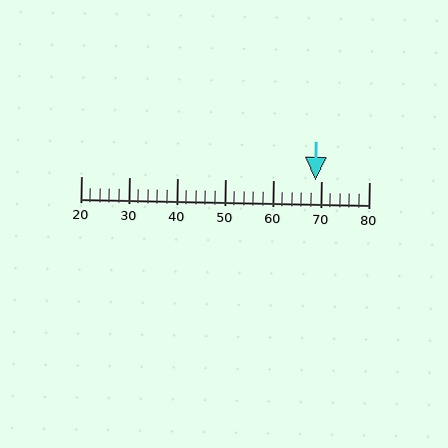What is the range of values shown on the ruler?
The ruler shows values from 20 to 80.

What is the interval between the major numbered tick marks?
The major tick marks are spaced 10 units apart.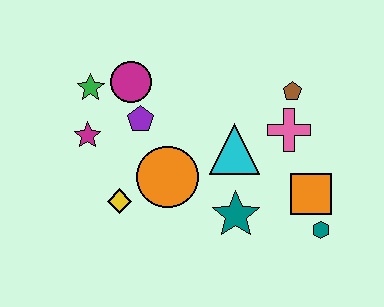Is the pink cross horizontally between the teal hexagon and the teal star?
Yes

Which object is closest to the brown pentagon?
The pink cross is closest to the brown pentagon.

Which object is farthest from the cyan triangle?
The green star is farthest from the cyan triangle.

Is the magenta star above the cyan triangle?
Yes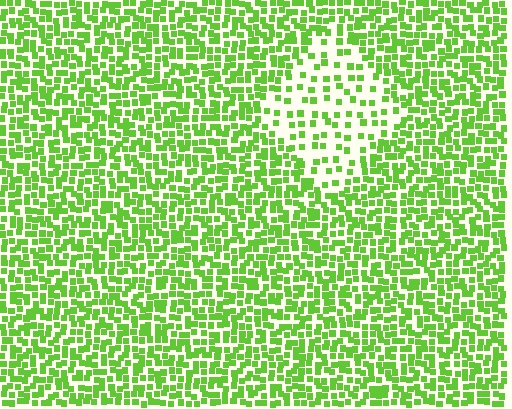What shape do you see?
I see a diamond.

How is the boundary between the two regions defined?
The boundary is defined by a change in element density (approximately 2.4x ratio). All elements are the same color, size, and shape.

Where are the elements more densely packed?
The elements are more densely packed outside the diamond boundary.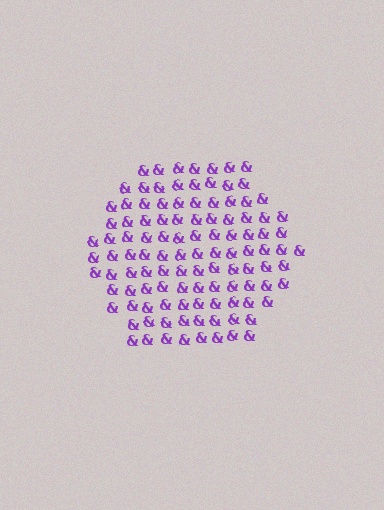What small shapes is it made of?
It is made of small ampersands.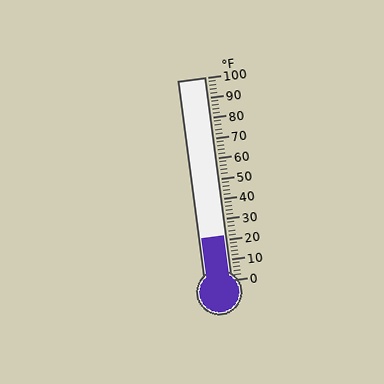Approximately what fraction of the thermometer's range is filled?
The thermometer is filled to approximately 20% of its range.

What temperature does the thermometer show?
The thermometer shows approximately 22°F.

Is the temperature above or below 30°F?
The temperature is below 30°F.